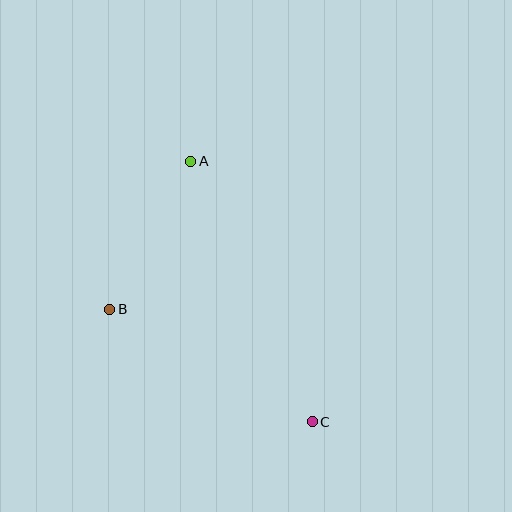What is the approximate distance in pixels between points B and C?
The distance between B and C is approximately 232 pixels.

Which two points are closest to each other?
Points A and B are closest to each other.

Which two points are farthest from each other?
Points A and C are farthest from each other.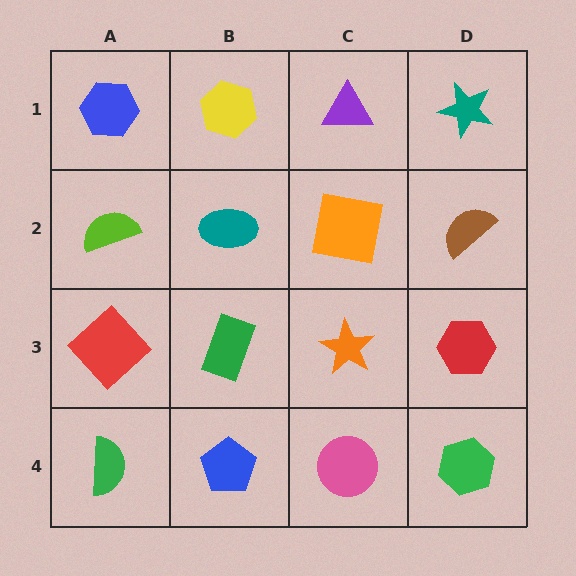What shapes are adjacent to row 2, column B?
A yellow hexagon (row 1, column B), a green rectangle (row 3, column B), a lime semicircle (row 2, column A), an orange square (row 2, column C).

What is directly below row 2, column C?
An orange star.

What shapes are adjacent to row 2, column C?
A purple triangle (row 1, column C), an orange star (row 3, column C), a teal ellipse (row 2, column B), a brown semicircle (row 2, column D).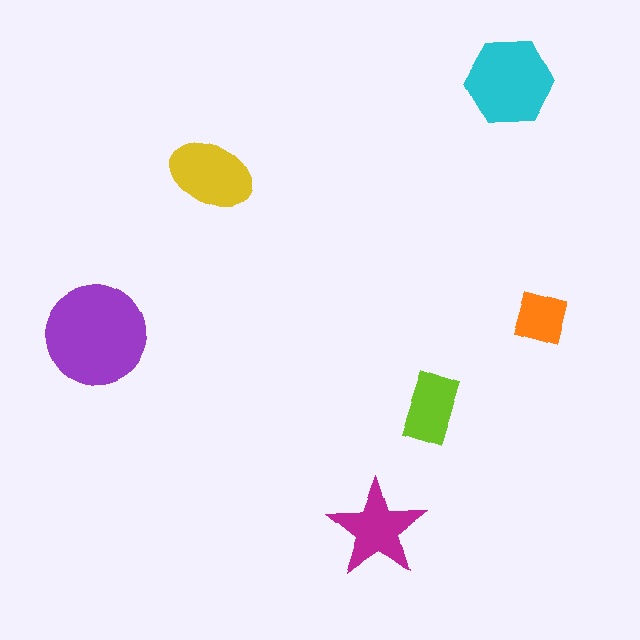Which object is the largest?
The purple circle.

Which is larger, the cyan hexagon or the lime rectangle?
The cyan hexagon.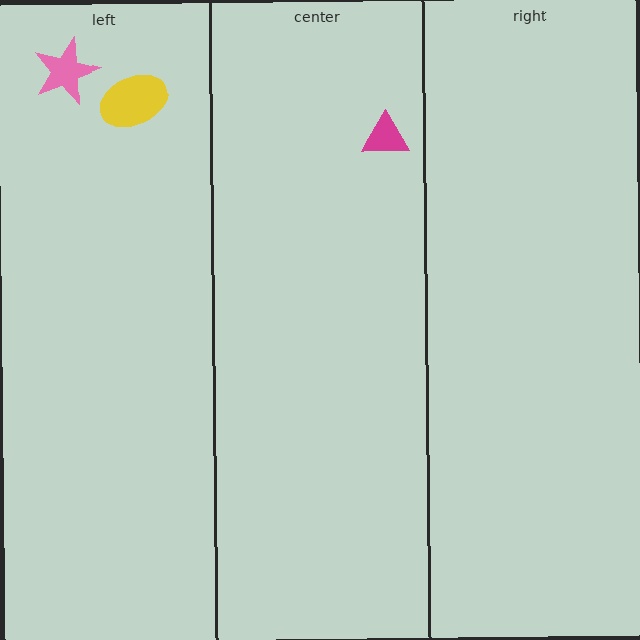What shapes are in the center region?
The magenta triangle.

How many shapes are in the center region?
1.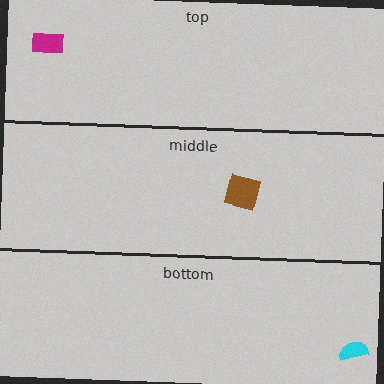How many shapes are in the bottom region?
1.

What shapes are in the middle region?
The brown square.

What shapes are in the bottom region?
The cyan semicircle.